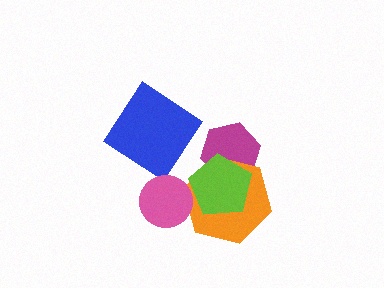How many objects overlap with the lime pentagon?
2 objects overlap with the lime pentagon.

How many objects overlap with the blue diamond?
0 objects overlap with the blue diamond.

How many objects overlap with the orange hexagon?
3 objects overlap with the orange hexagon.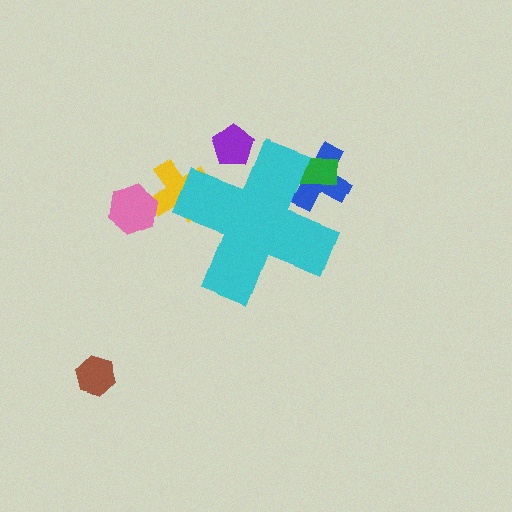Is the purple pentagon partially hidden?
Yes, the purple pentagon is partially hidden behind the cyan cross.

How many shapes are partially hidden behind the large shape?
4 shapes are partially hidden.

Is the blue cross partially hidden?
Yes, the blue cross is partially hidden behind the cyan cross.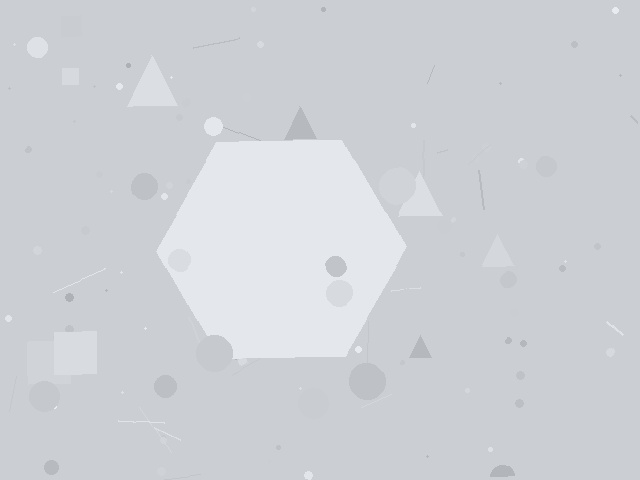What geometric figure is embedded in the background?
A hexagon is embedded in the background.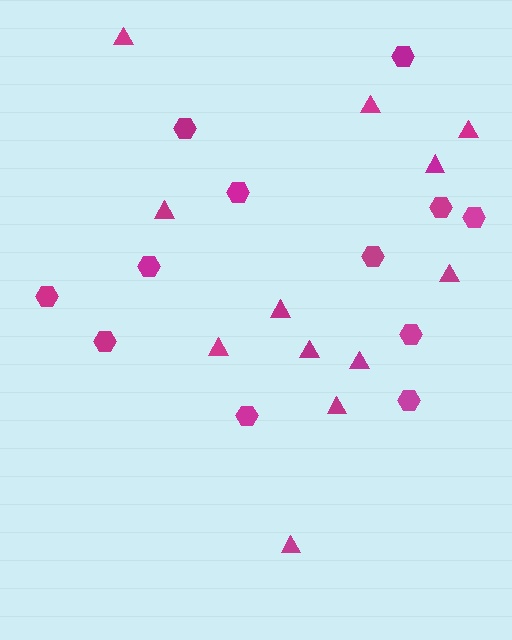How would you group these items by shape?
There are 2 groups: one group of triangles (12) and one group of hexagons (12).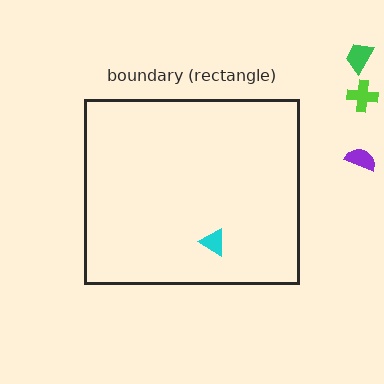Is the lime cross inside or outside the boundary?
Outside.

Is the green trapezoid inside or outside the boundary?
Outside.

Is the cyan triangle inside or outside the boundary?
Inside.